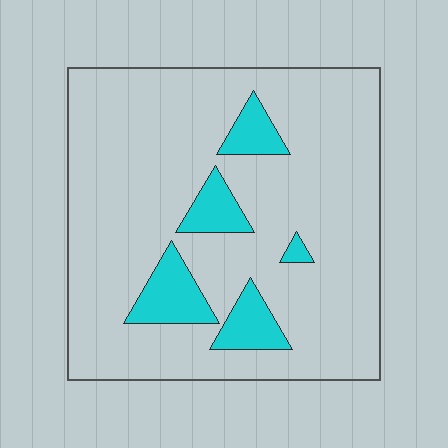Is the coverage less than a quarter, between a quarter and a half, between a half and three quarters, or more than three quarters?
Less than a quarter.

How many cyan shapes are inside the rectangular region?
5.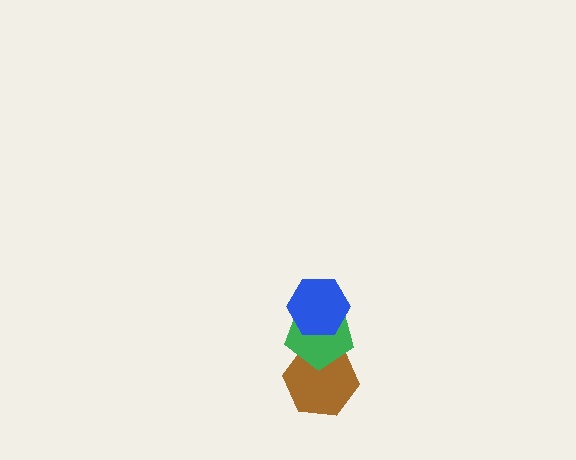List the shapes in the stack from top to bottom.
From top to bottom: the blue hexagon, the green pentagon, the brown hexagon.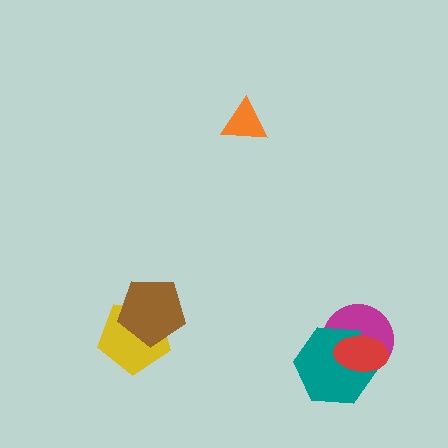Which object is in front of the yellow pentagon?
The brown pentagon is in front of the yellow pentagon.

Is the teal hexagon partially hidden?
Yes, it is partially covered by another shape.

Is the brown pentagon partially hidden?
No, no other shape covers it.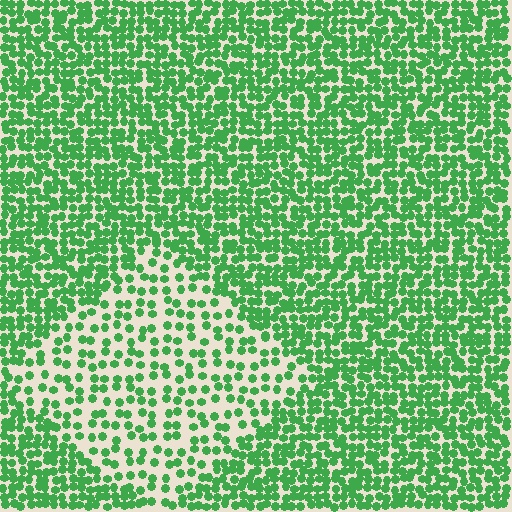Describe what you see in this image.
The image contains small green elements arranged at two different densities. A diamond-shaped region is visible where the elements are less densely packed than the surrounding area.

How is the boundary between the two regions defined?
The boundary is defined by a change in element density (approximately 2.1x ratio). All elements are the same color, size, and shape.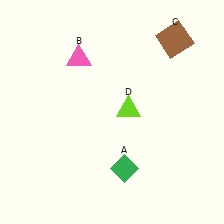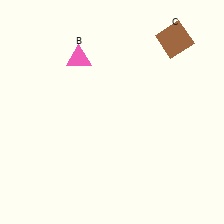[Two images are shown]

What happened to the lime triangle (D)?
The lime triangle (D) was removed in Image 2. It was in the top-right area of Image 1.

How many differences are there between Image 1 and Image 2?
There are 2 differences between the two images.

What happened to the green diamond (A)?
The green diamond (A) was removed in Image 2. It was in the bottom-right area of Image 1.